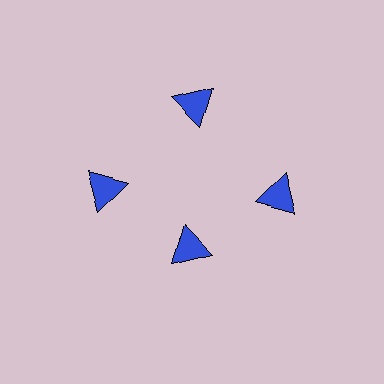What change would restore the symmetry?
The symmetry would be restored by moving it outward, back onto the ring so that all 4 triangles sit at equal angles and equal distance from the center.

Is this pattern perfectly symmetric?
No. The 4 blue triangles are arranged in a ring, but one element near the 6 o'clock position is pulled inward toward the center, breaking the 4-fold rotational symmetry.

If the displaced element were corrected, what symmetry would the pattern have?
It would have 4-fold rotational symmetry — the pattern would map onto itself every 90 degrees.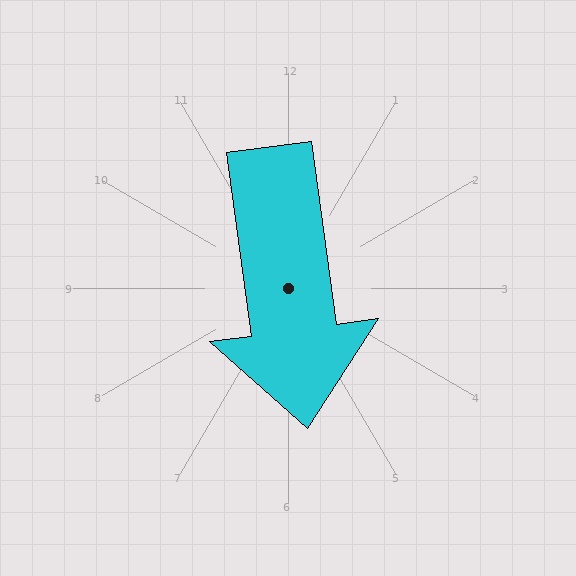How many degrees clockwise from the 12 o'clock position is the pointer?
Approximately 172 degrees.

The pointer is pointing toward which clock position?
Roughly 6 o'clock.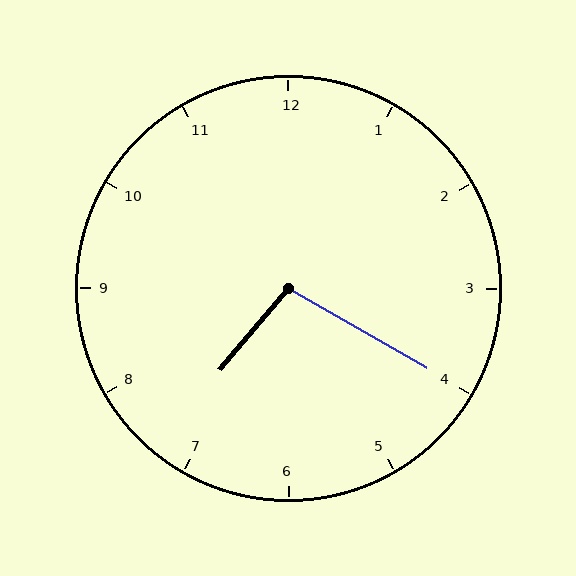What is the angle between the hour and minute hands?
Approximately 100 degrees.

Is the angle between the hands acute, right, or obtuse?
It is obtuse.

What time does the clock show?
7:20.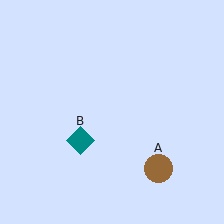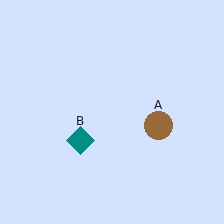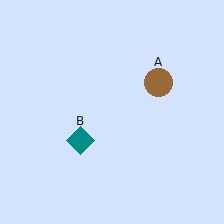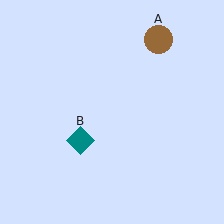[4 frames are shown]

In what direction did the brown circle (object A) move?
The brown circle (object A) moved up.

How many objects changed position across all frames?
1 object changed position: brown circle (object A).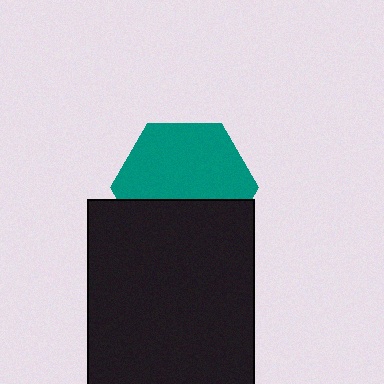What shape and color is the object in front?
The object in front is a black rectangle.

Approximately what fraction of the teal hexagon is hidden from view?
Roughly 39% of the teal hexagon is hidden behind the black rectangle.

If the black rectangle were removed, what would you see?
You would see the complete teal hexagon.